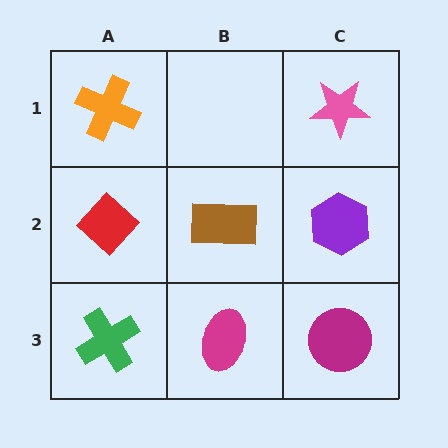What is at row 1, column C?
A pink star.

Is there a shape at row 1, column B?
No, that cell is empty.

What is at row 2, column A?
A red diamond.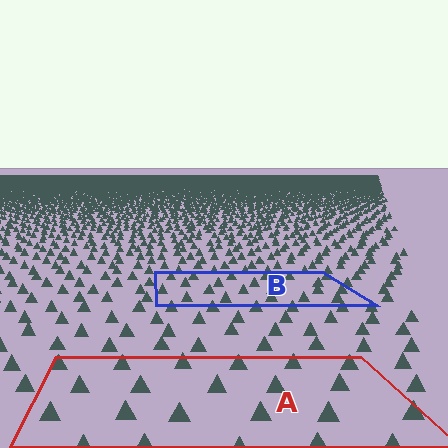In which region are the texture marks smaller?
The texture marks are smaller in region B, because it is farther away.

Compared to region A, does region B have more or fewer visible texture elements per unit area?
Region B has more texture elements per unit area — they are packed more densely because it is farther away.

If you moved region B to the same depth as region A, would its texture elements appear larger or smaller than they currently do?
They would appear larger. At a closer depth, the same texture elements are projected at a bigger on-screen size.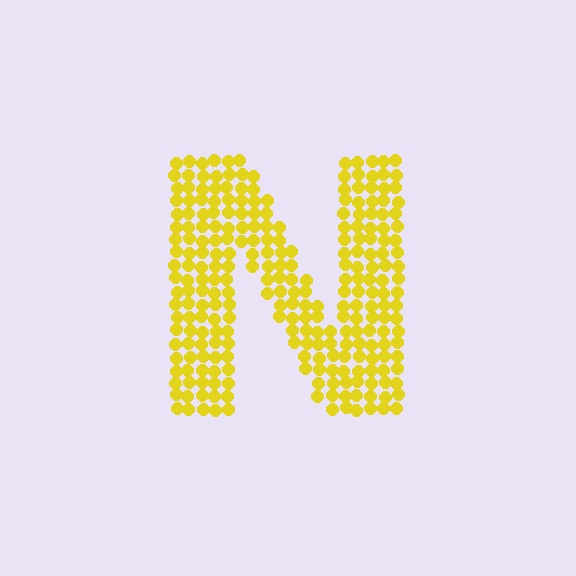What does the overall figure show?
The overall figure shows the letter N.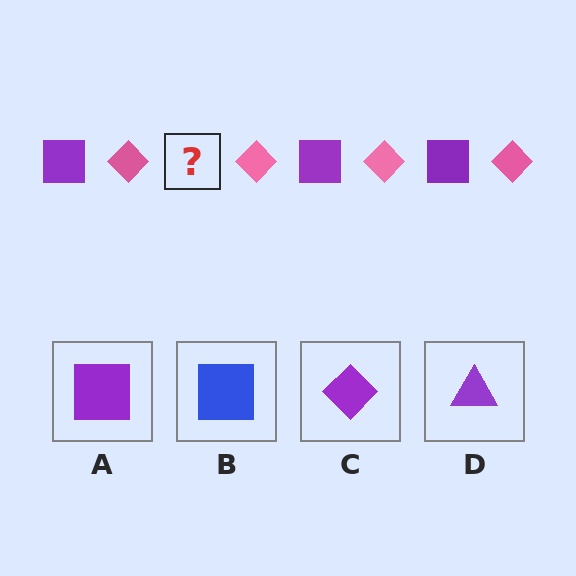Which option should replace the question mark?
Option A.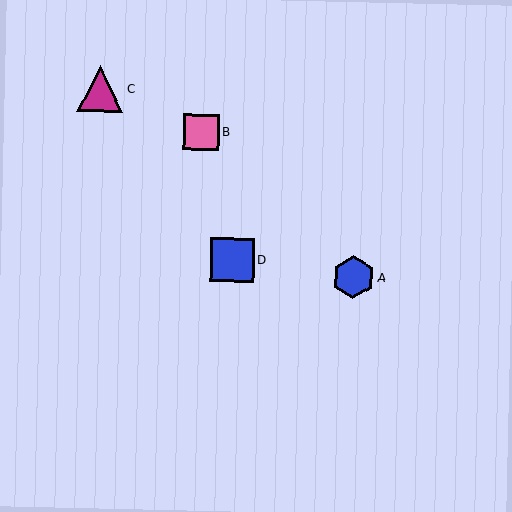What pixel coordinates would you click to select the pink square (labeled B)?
Click at (201, 132) to select the pink square B.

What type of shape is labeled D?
Shape D is a blue square.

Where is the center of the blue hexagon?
The center of the blue hexagon is at (353, 277).